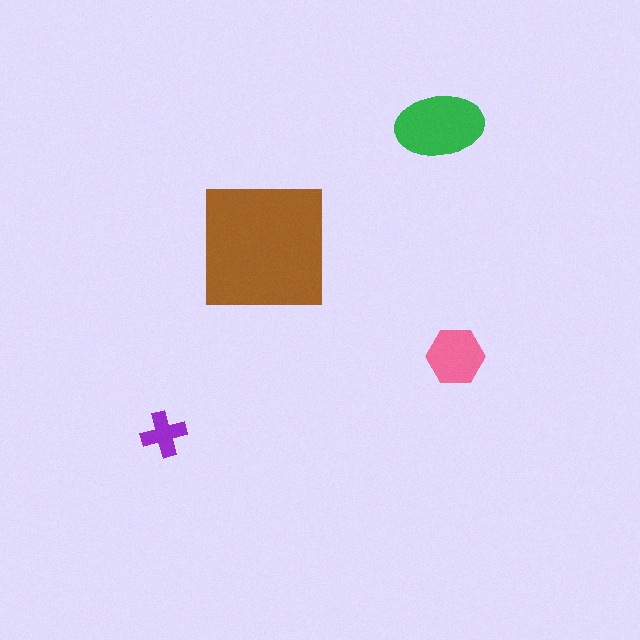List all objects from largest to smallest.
The brown square, the green ellipse, the pink hexagon, the purple cross.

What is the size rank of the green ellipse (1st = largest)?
2nd.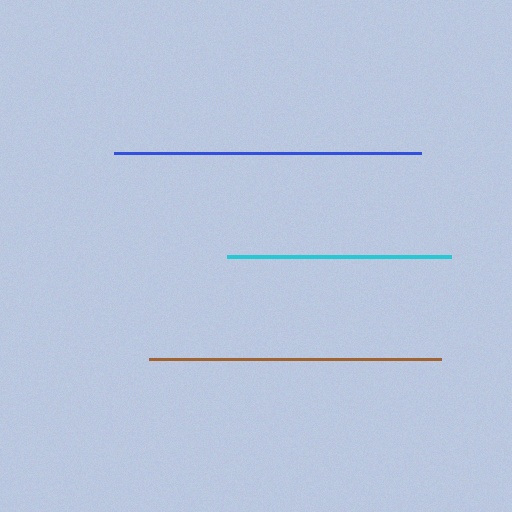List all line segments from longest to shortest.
From longest to shortest: blue, brown, cyan.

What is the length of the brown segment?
The brown segment is approximately 291 pixels long.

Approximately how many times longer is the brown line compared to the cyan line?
The brown line is approximately 1.3 times the length of the cyan line.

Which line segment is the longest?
The blue line is the longest at approximately 308 pixels.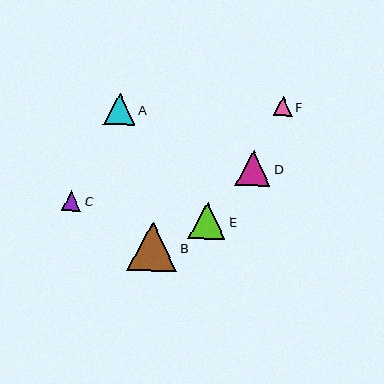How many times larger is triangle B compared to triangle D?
Triangle B is approximately 1.4 times the size of triangle D.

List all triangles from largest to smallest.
From largest to smallest: B, E, D, A, C, F.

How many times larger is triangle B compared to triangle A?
Triangle B is approximately 1.6 times the size of triangle A.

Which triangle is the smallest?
Triangle F is the smallest with a size of approximately 19 pixels.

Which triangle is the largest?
Triangle B is the largest with a size of approximately 49 pixels.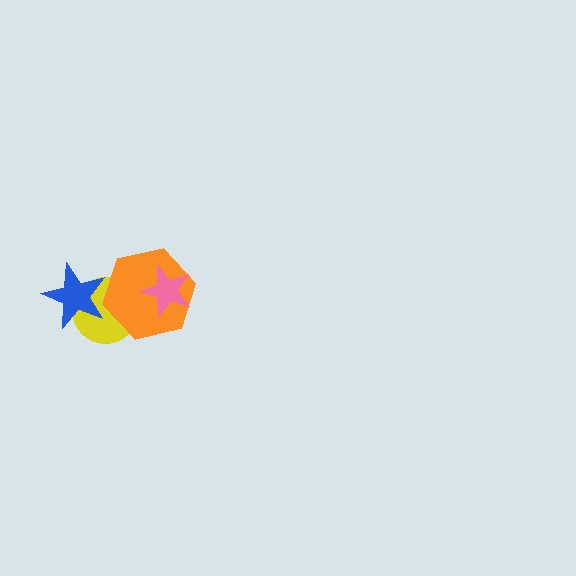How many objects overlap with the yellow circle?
2 objects overlap with the yellow circle.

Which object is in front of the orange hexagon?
The pink star is in front of the orange hexagon.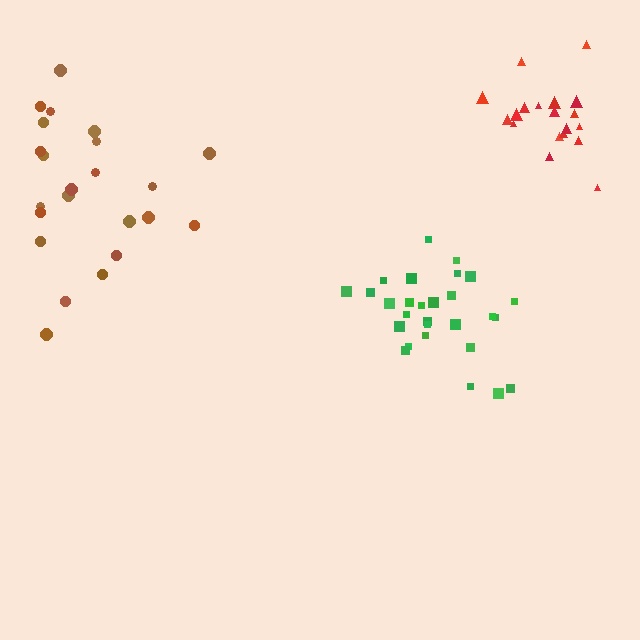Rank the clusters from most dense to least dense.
green, red, brown.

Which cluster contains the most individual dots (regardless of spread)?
Green (28).